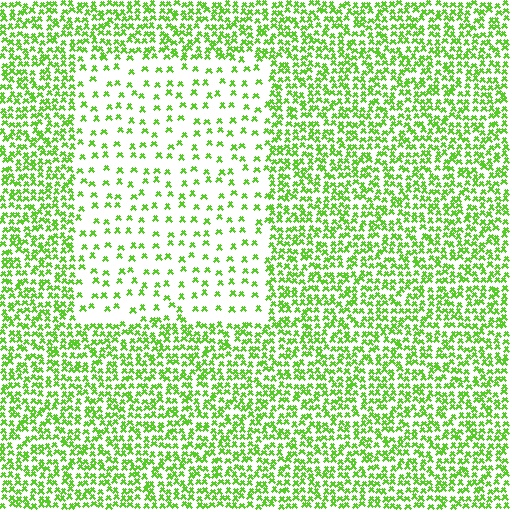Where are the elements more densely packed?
The elements are more densely packed outside the rectangle boundary.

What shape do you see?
I see a rectangle.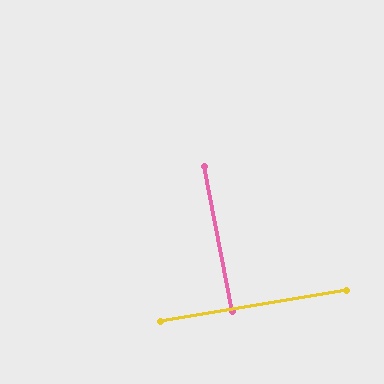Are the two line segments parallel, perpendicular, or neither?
Perpendicular — they meet at approximately 89°.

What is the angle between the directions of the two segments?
Approximately 89 degrees.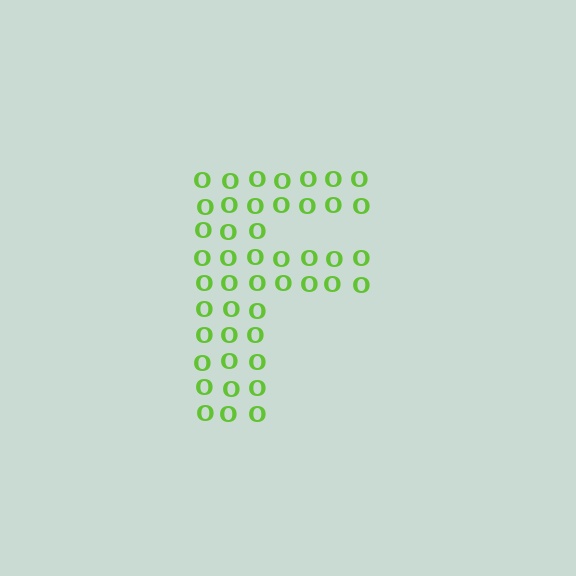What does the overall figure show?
The overall figure shows the letter F.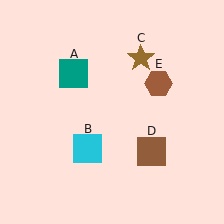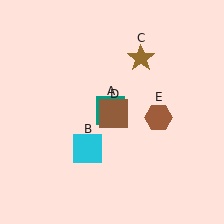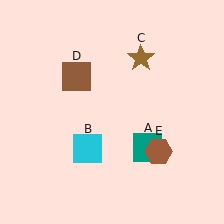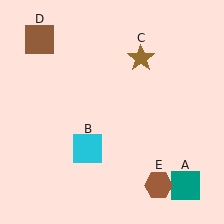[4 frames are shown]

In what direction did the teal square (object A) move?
The teal square (object A) moved down and to the right.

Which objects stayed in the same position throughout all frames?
Cyan square (object B) and brown star (object C) remained stationary.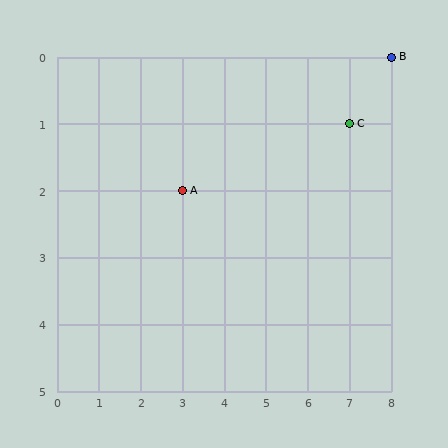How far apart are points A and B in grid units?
Points A and B are 5 columns and 2 rows apart (about 5.4 grid units diagonally).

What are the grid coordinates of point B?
Point B is at grid coordinates (8, 0).